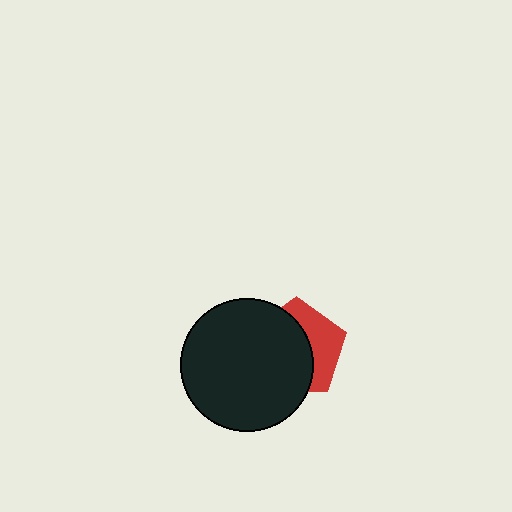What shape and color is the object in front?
The object in front is a black circle.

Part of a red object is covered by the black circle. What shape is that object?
It is a pentagon.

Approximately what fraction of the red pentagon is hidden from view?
Roughly 62% of the red pentagon is hidden behind the black circle.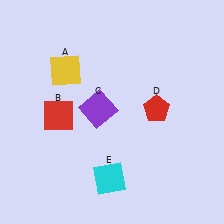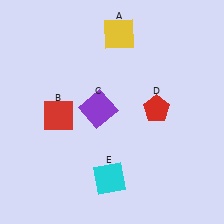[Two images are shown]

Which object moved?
The yellow square (A) moved right.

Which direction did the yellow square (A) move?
The yellow square (A) moved right.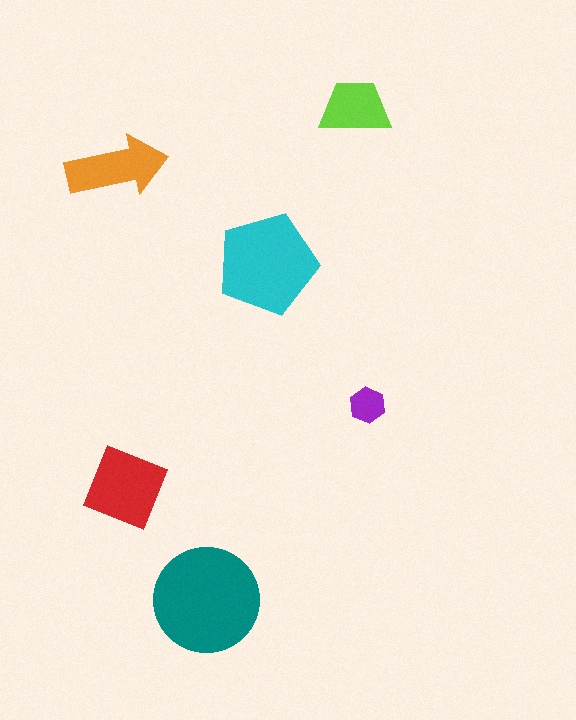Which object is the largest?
The teal circle.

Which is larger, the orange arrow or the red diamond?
The red diamond.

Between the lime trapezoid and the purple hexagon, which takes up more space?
The lime trapezoid.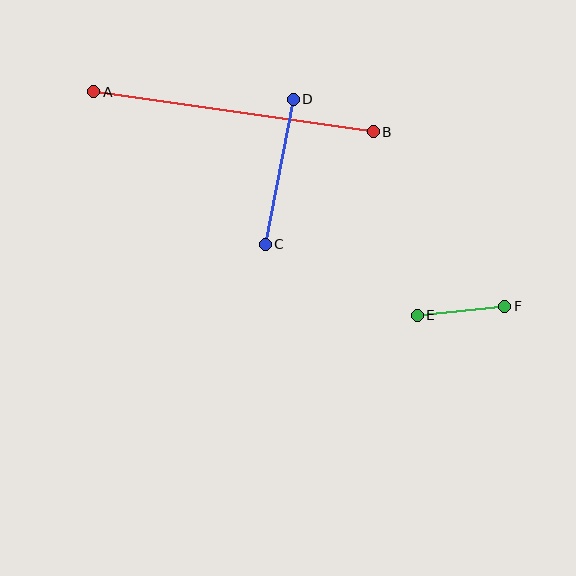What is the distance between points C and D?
The distance is approximately 148 pixels.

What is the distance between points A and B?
The distance is approximately 282 pixels.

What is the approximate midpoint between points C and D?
The midpoint is at approximately (279, 172) pixels.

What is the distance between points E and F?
The distance is approximately 88 pixels.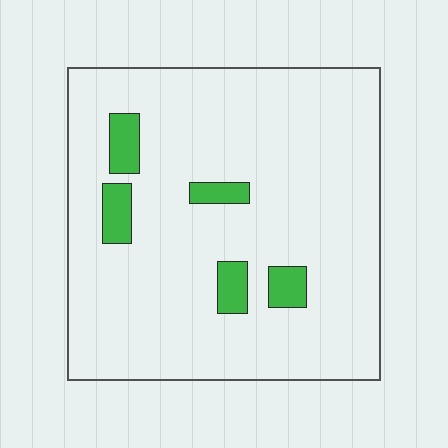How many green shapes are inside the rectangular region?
5.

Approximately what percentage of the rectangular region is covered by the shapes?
Approximately 10%.